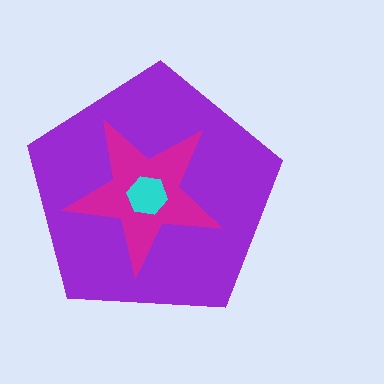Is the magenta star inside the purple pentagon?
Yes.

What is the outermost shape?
The purple pentagon.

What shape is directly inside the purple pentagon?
The magenta star.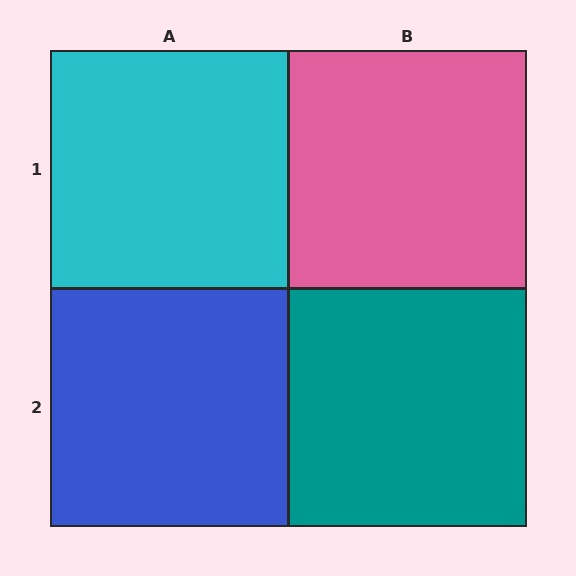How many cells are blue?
1 cell is blue.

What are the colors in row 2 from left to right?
Blue, teal.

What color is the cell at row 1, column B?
Pink.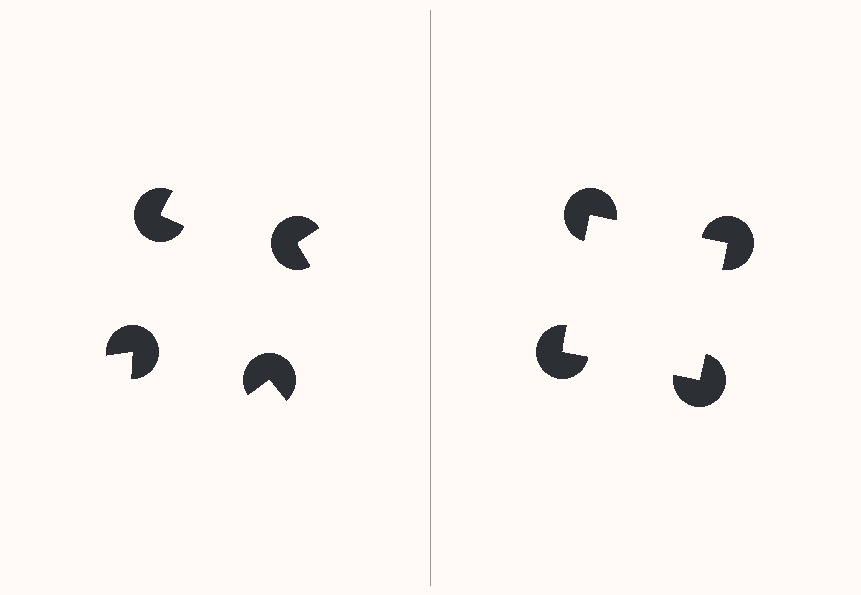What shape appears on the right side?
An illusory square.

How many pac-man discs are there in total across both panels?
8 — 4 on each side.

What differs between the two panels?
The pac-man discs are positioned identically on both sides; only the wedge orientations differ. On the right they align to a square; on the left they are misaligned.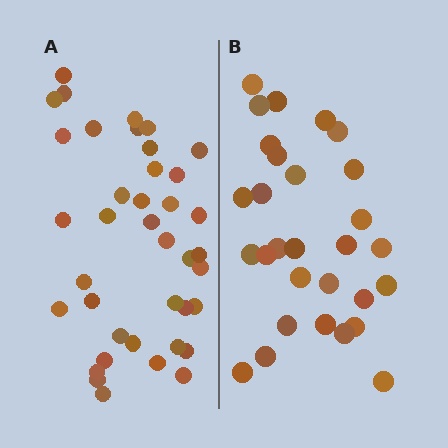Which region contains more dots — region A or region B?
Region A (the left region) has more dots.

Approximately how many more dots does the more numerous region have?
Region A has roughly 10 or so more dots than region B.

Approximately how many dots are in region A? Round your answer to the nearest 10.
About 40 dots. (The exact count is 39, which rounds to 40.)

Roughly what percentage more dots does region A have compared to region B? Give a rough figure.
About 35% more.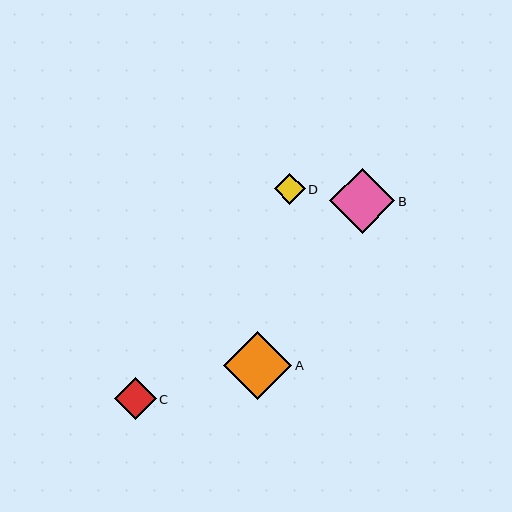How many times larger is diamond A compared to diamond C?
Diamond A is approximately 1.6 times the size of diamond C.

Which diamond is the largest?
Diamond A is the largest with a size of approximately 68 pixels.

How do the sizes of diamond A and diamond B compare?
Diamond A and diamond B are approximately the same size.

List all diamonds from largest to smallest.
From largest to smallest: A, B, C, D.